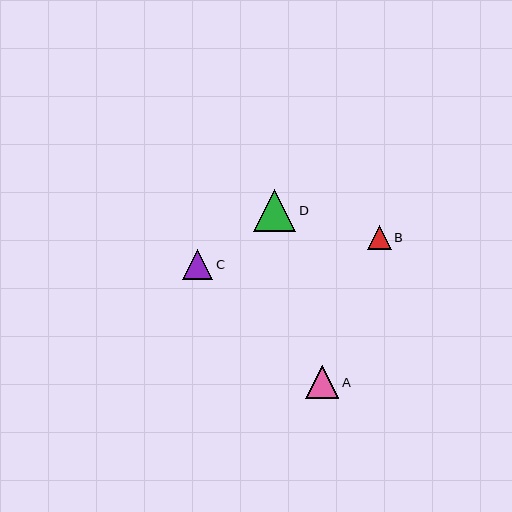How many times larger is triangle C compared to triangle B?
Triangle C is approximately 1.2 times the size of triangle B.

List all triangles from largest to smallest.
From largest to smallest: D, A, C, B.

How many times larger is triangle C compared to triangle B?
Triangle C is approximately 1.2 times the size of triangle B.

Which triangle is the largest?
Triangle D is the largest with a size of approximately 42 pixels.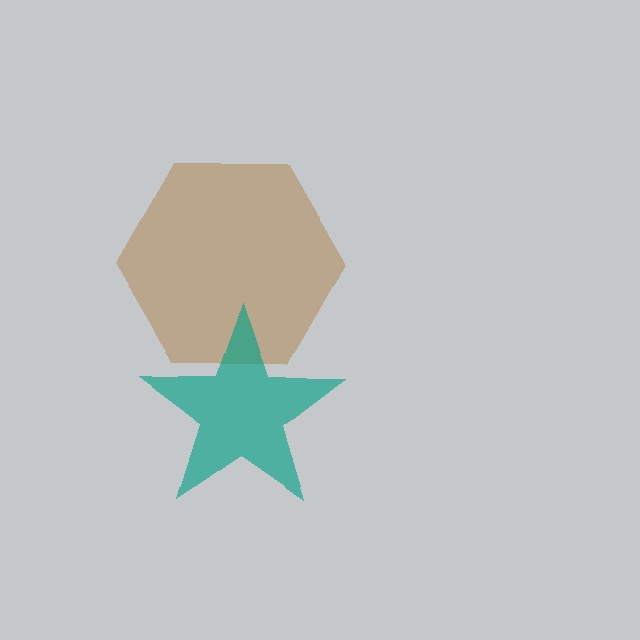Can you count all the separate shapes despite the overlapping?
Yes, there are 2 separate shapes.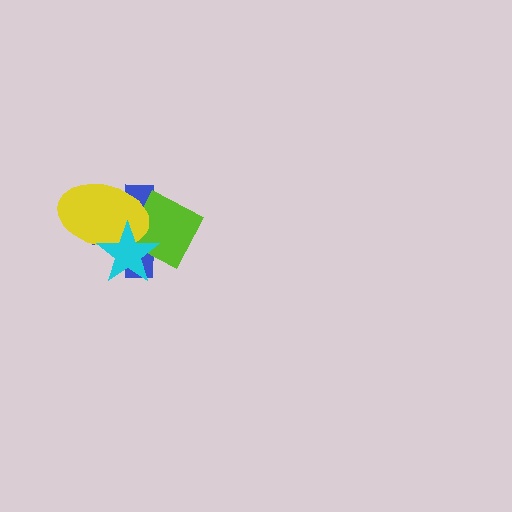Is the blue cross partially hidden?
Yes, it is partially covered by another shape.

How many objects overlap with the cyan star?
3 objects overlap with the cyan star.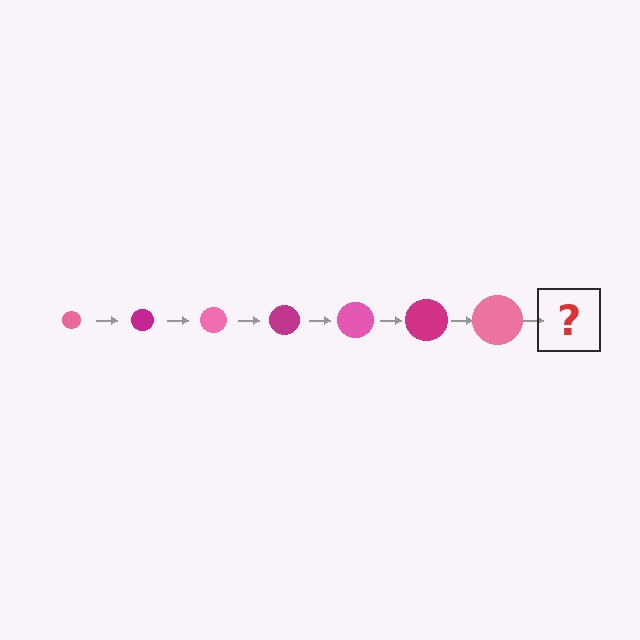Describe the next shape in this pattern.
It should be a magenta circle, larger than the previous one.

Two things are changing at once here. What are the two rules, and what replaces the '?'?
The two rules are that the circle grows larger each step and the color cycles through pink and magenta. The '?' should be a magenta circle, larger than the previous one.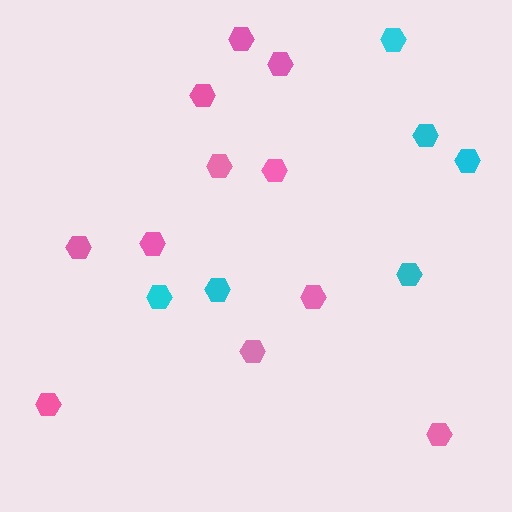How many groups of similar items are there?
There are 2 groups: one group of cyan hexagons (6) and one group of pink hexagons (11).